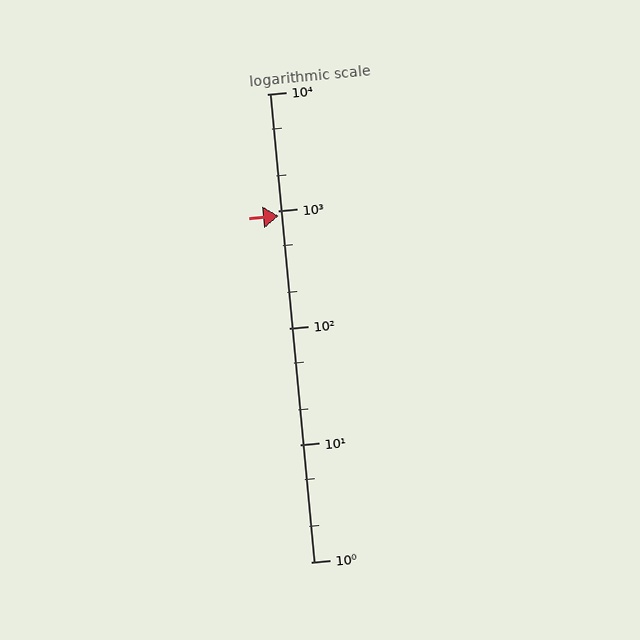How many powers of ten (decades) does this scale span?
The scale spans 4 decades, from 1 to 10000.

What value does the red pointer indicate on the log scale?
The pointer indicates approximately 900.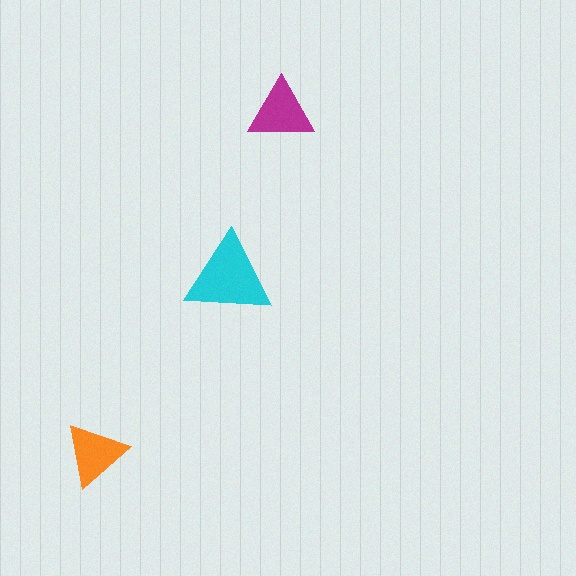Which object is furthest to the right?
The magenta triangle is rightmost.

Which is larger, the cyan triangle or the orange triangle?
The cyan one.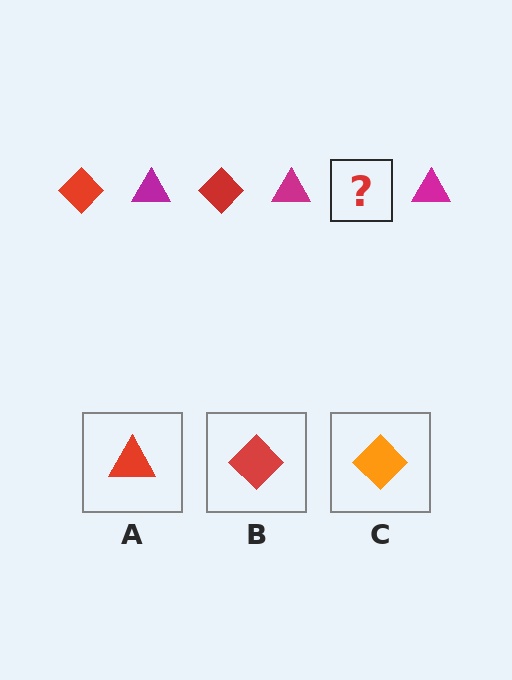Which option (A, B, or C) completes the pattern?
B.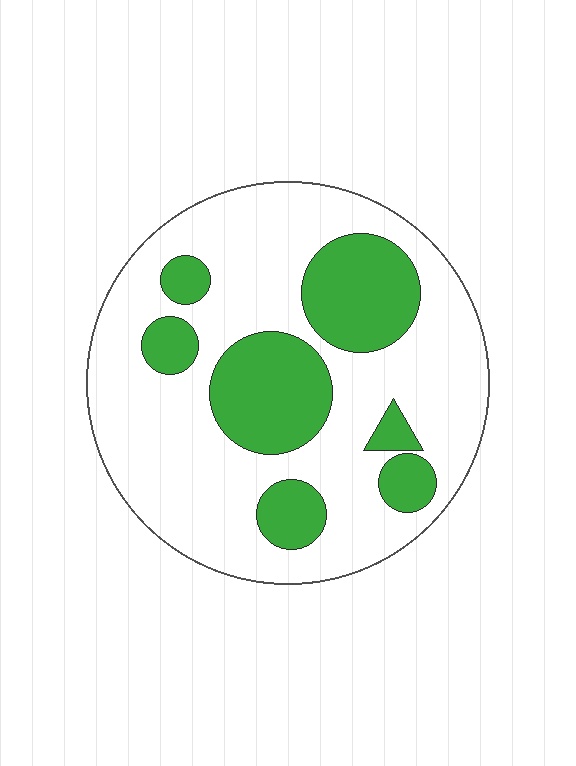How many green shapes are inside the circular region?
7.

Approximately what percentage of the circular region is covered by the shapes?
Approximately 30%.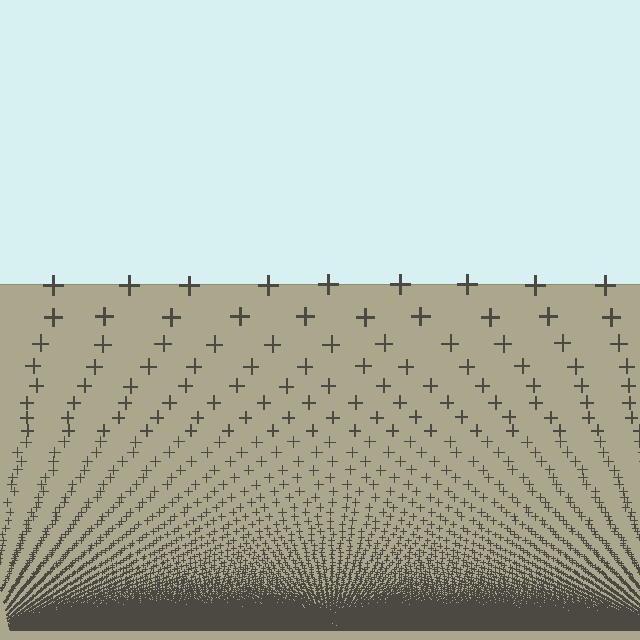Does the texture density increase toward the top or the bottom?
Density increases toward the bottom.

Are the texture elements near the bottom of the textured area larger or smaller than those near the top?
Smaller. The gradient is inverted — elements near the bottom are smaller and denser.